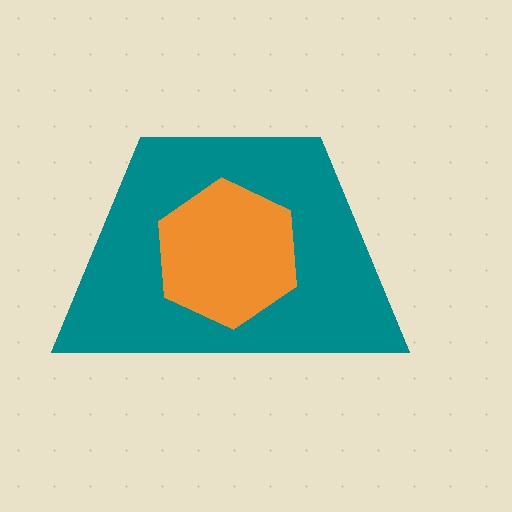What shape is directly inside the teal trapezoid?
The orange hexagon.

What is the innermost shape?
The orange hexagon.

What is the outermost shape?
The teal trapezoid.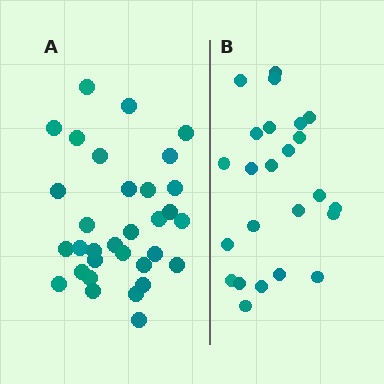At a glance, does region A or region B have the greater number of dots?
Region A (the left region) has more dots.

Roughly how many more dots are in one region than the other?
Region A has roughly 8 or so more dots than region B.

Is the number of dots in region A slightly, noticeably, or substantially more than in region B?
Region A has noticeably more, but not dramatically so. The ratio is roughly 1.3 to 1.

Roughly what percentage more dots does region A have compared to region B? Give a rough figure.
About 35% more.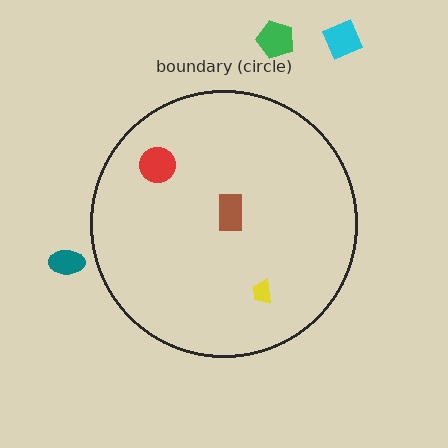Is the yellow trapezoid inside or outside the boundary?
Inside.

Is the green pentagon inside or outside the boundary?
Outside.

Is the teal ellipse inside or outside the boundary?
Outside.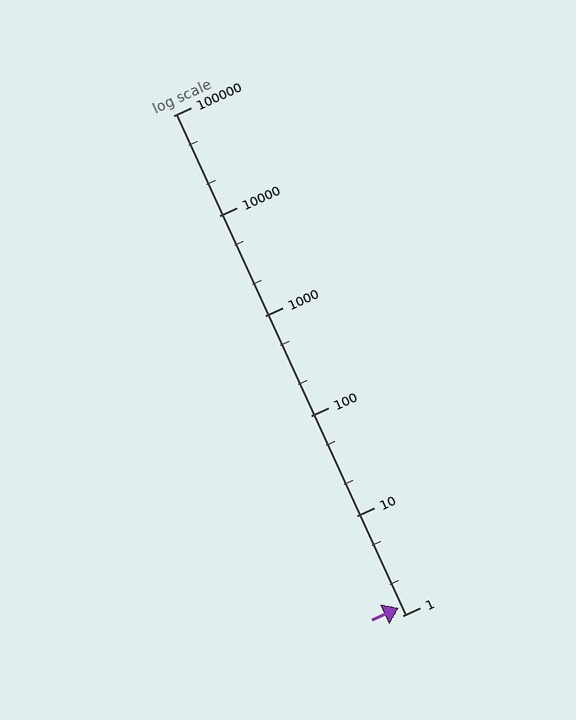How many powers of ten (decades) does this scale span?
The scale spans 5 decades, from 1 to 100000.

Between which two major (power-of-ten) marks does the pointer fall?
The pointer is between 1 and 10.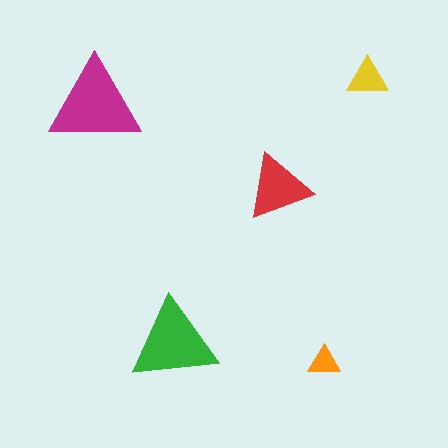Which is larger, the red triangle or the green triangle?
The green one.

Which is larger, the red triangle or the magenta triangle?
The magenta one.